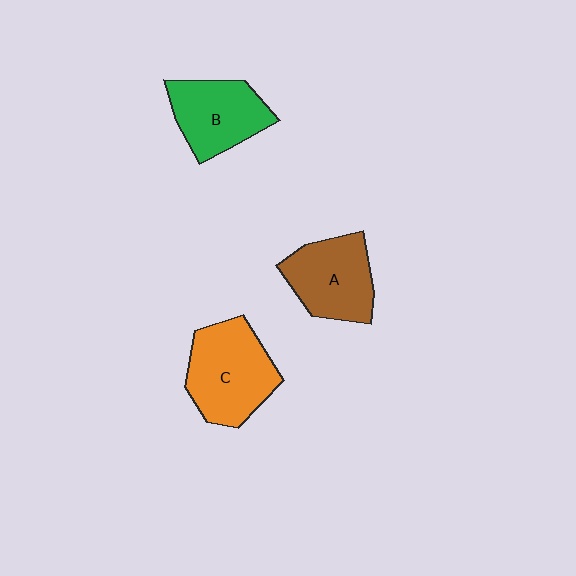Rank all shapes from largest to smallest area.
From largest to smallest: C (orange), A (brown), B (green).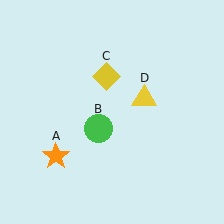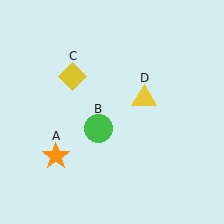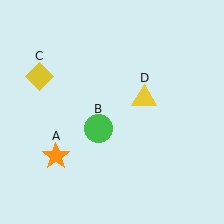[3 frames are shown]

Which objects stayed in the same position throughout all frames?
Orange star (object A) and green circle (object B) and yellow triangle (object D) remained stationary.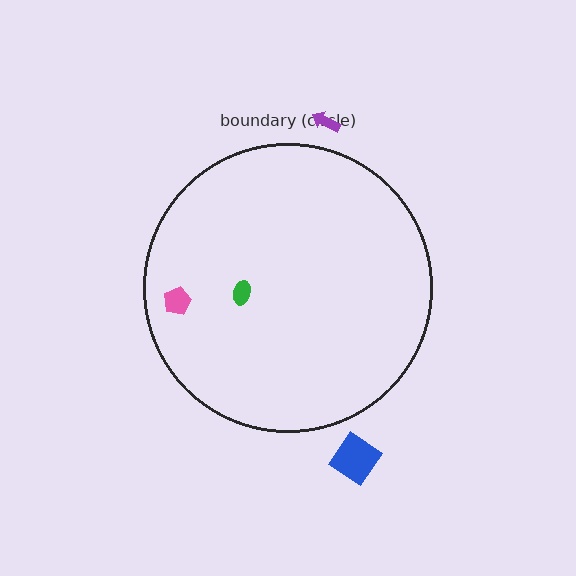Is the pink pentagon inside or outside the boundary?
Inside.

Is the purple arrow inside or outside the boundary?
Outside.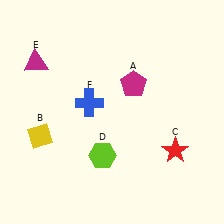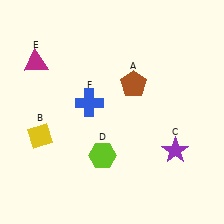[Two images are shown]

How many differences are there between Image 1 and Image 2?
There are 2 differences between the two images.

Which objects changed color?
A changed from magenta to brown. C changed from red to purple.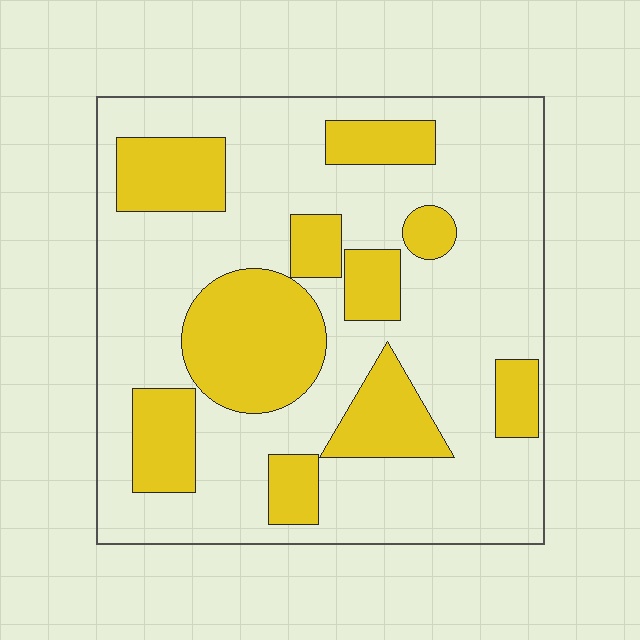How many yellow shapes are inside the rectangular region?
10.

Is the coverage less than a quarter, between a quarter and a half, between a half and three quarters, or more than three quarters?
Between a quarter and a half.